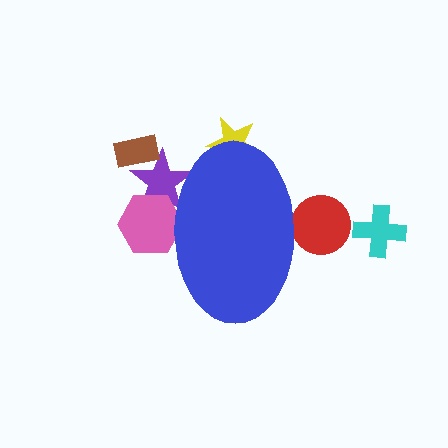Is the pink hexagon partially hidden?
Yes, the pink hexagon is partially hidden behind the blue ellipse.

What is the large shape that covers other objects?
A blue ellipse.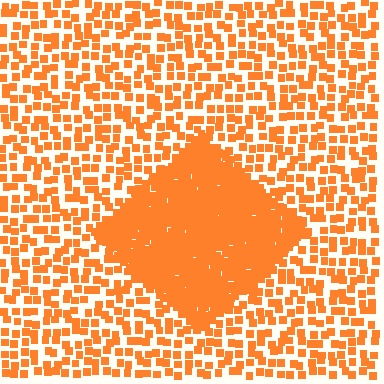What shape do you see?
I see a diamond.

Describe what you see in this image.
The image contains small orange elements arranged at two different densities. A diamond-shaped region is visible where the elements are more densely packed than the surrounding area.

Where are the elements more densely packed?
The elements are more densely packed inside the diamond boundary.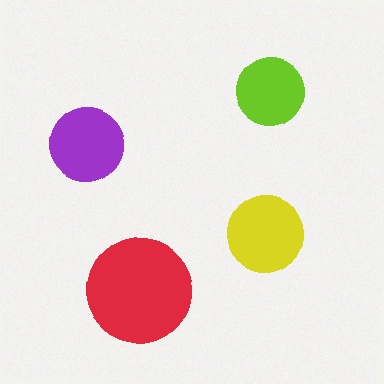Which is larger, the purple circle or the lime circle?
The purple one.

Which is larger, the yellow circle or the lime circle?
The yellow one.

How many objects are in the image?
There are 4 objects in the image.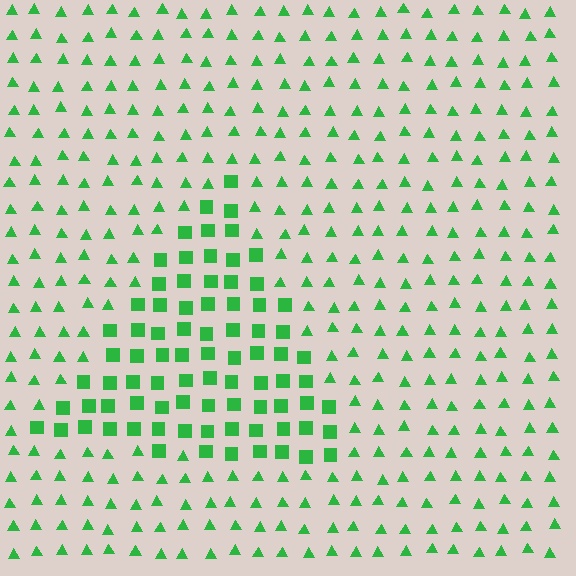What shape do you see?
I see a triangle.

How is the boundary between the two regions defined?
The boundary is defined by a change in element shape: squares inside vs. triangles outside. All elements share the same color and spacing.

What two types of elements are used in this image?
The image uses squares inside the triangle region and triangles outside it.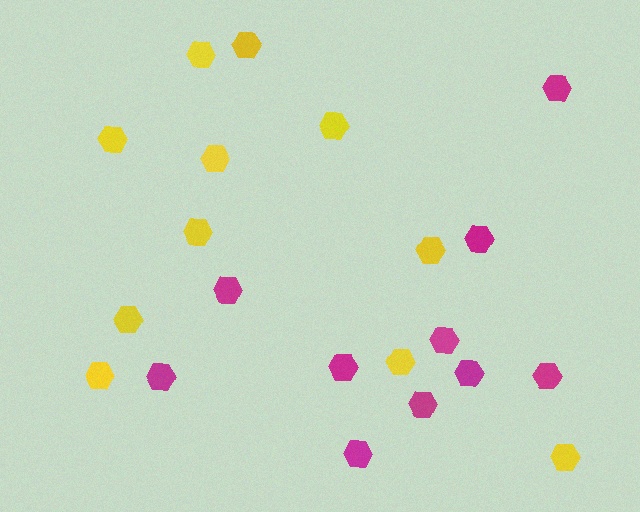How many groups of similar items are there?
There are 2 groups: one group of magenta hexagons (10) and one group of yellow hexagons (11).